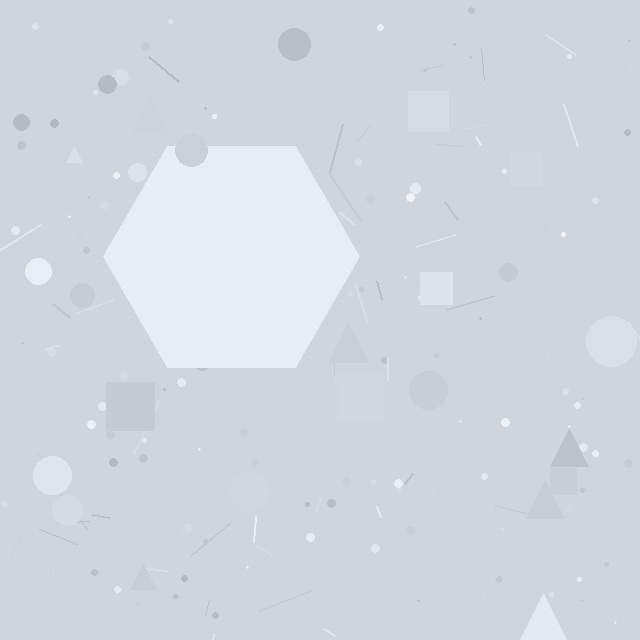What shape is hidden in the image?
A hexagon is hidden in the image.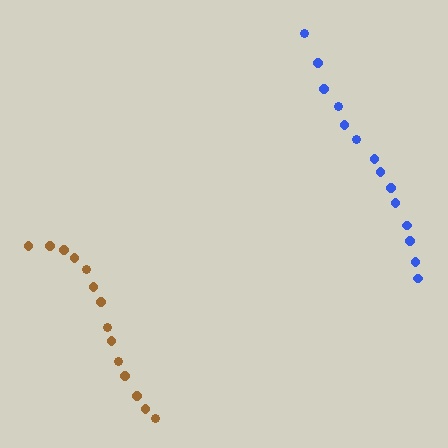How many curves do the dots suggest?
There are 2 distinct paths.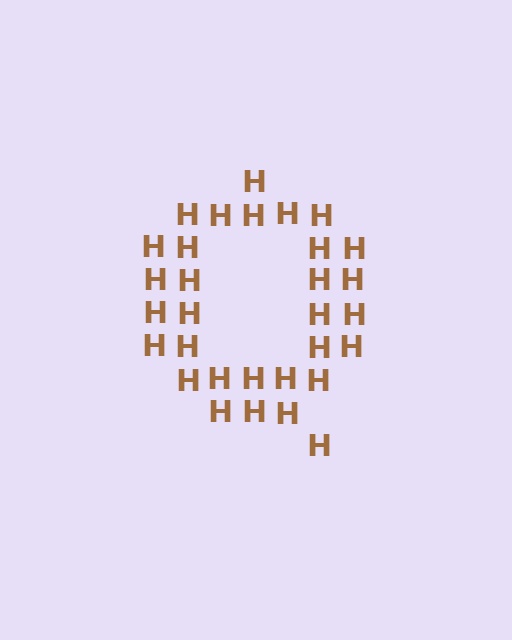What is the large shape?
The large shape is the letter Q.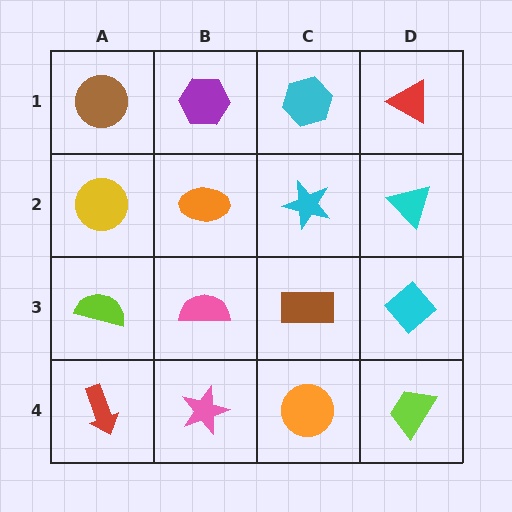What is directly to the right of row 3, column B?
A brown rectangle.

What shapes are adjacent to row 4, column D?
A cyan diamond (row 3, column D), an orange circle (row 4, column C).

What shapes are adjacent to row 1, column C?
A cyan star (row 2, column C), a purple hexagon (row 1, column B), a red triangle (row 1, column D).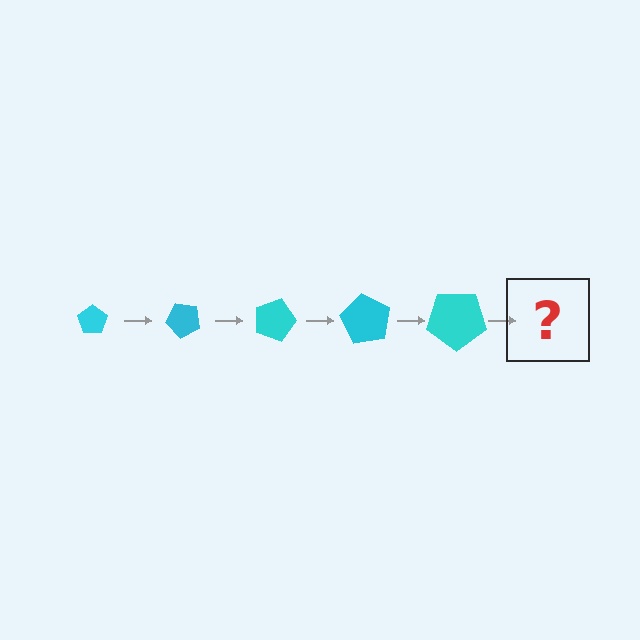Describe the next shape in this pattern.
It should be a pentagon, larger than the previous one and rotated 225 degrees from the start.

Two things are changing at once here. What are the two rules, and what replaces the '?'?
The two rules are that the pentagon grows larger each step and it rotates 45 degrees each step. The '?' should be a pentagon, larger than the previous one and rotated 225 degrees from the start.